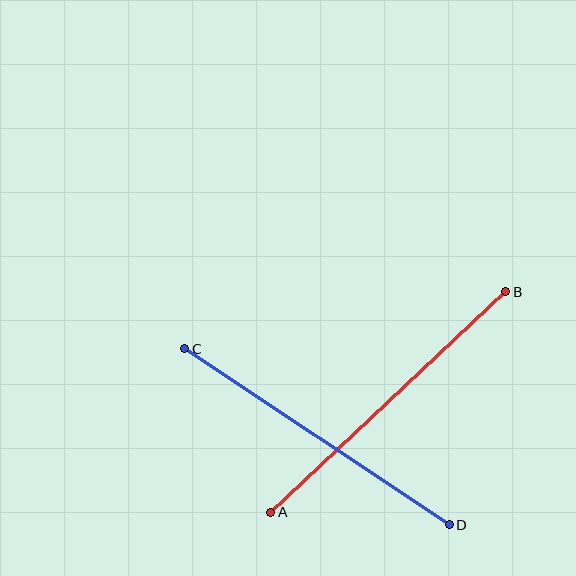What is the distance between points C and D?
The distance is approximately 318 pixels.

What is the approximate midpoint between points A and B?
The midpoint is at approximately (388, 402) pixels.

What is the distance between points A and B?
The distance is approximately 322 pixels.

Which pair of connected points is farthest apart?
Points A and B are farthest apart.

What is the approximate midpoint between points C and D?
The midpoint is at approximately (317, 437) pixels.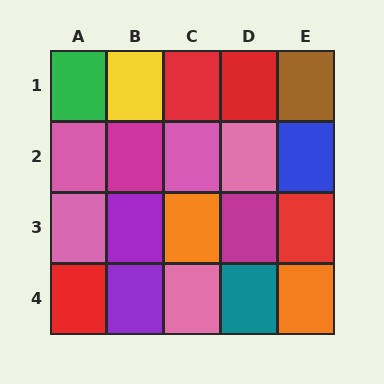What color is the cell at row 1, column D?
Red.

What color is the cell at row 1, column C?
Red.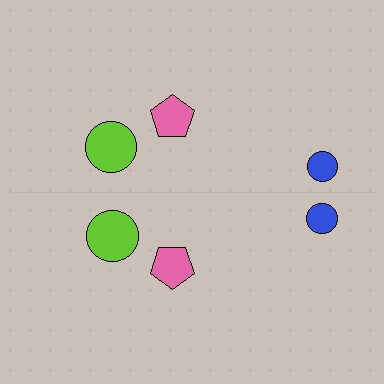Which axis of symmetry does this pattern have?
The pattern has a horizontal axis of symmetry running through the center of the image.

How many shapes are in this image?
There are 6 shapes in this image.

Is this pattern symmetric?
Yes, this pattern has bilateral (reflection) symmetry.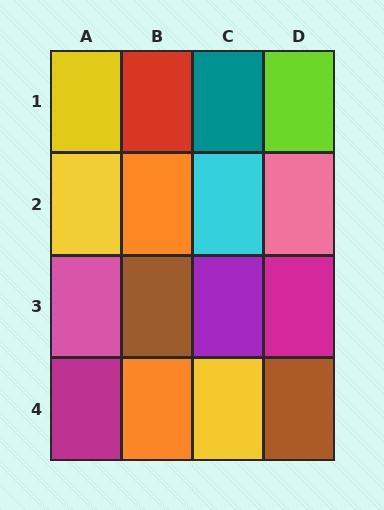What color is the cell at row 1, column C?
Teal.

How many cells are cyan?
1 cell is cyan.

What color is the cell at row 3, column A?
Pink.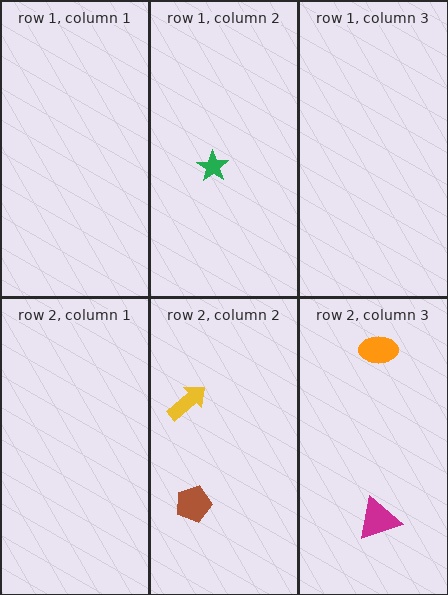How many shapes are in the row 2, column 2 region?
2.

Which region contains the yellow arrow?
The row 2, column 2 region.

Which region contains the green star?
The row 1, column 2 region.